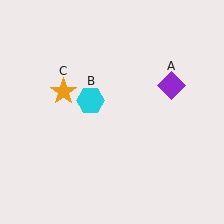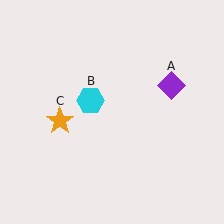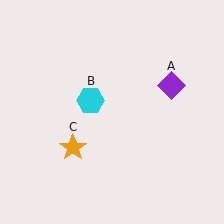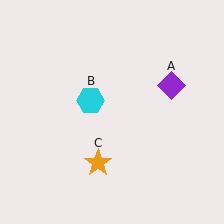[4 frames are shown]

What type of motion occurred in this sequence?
The orange star (object C) rotated counterclockwise around the center of the scene.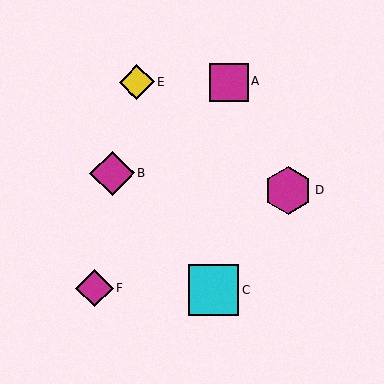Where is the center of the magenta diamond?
The center of the magenta diamond is at (112, 173).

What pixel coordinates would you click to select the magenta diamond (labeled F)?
Click at (94, 288) to select the magenta diamond F.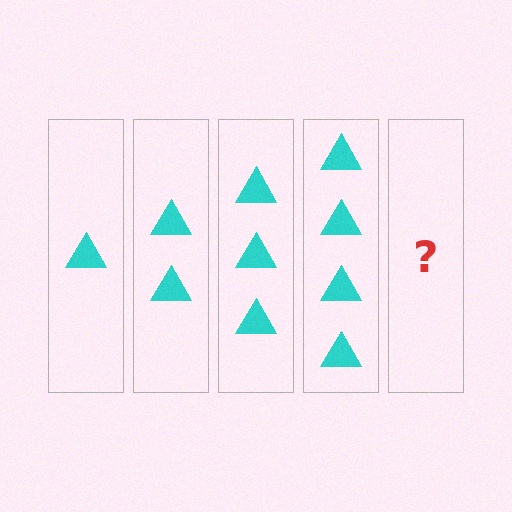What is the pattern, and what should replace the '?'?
The pattern is that each step adds one more triangle. The '?' should be 5 triangles.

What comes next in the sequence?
The next element should be 5 triangles.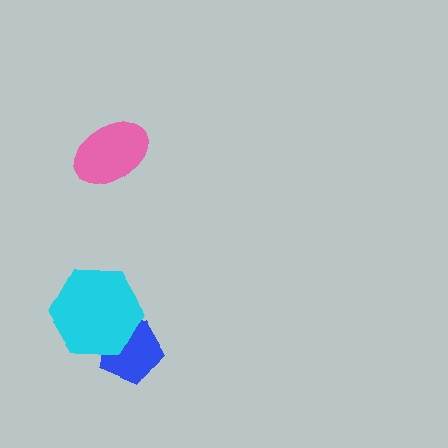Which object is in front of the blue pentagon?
The cyan hexagon is in front of the blue pentagon.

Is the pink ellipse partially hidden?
No, no other shape covers it.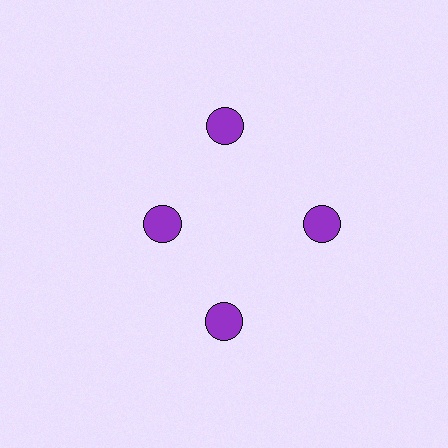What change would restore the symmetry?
The symmetry would be restored by moving it outward, back onto the ring so that all 4 circles sit at equal angles and equal distance from the center.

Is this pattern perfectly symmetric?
No. The 4 purple circles are arranged in a ring, but one element near the 9 o'clock position is pulled inward toward the center, breaking the 4-fold rotational symmetry.